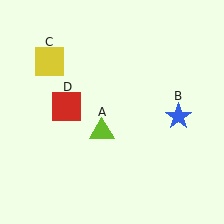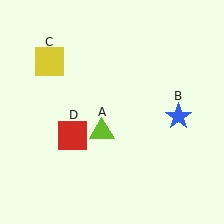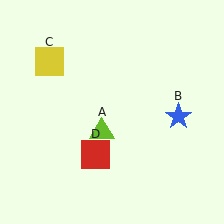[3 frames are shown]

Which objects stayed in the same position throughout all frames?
Lime triangle (object A) and blue star (object B) and yellow square (object C) remained stationary.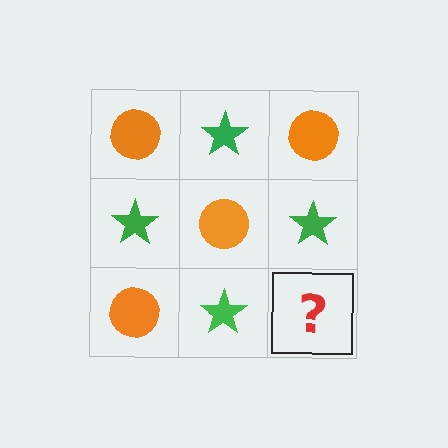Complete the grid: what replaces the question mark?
The question mark should be replaced with an orange circle.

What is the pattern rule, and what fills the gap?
The rule is that it alternates orange circle and green star in a checkerboard pattern. The gap should be filled with an orange circle.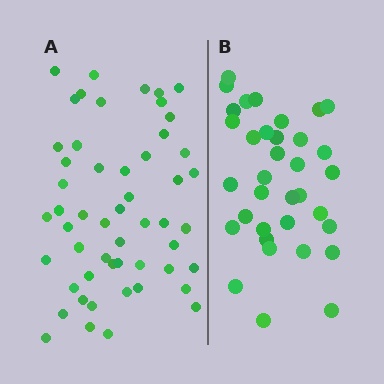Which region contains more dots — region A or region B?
Region A (the left region) has more dots.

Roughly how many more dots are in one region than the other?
Region A has approximately 20 more dots than region B.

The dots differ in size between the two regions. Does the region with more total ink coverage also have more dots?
No. Region B has more total ink coverage because its dots are larger, but region A actually contains more individual dots. Total area can be misleading — the number of items is what matters here.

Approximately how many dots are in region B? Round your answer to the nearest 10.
About 40 dots. (The exact count is 35, which rounds to 40.)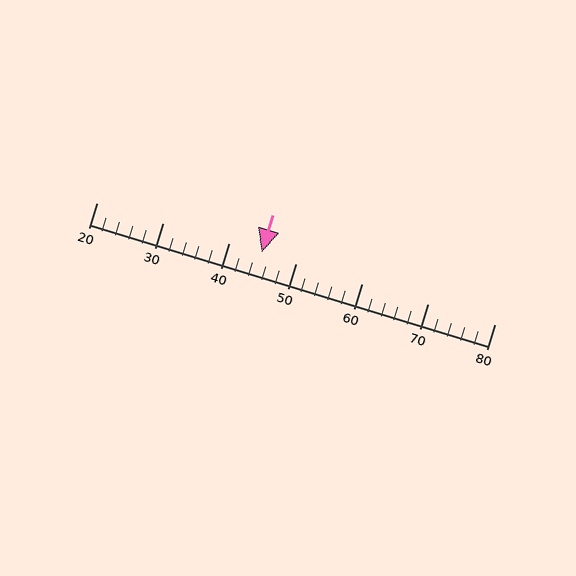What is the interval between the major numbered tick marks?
The major tick marks are spaced 10 units apart.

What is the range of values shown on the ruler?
The ruler shows values from 20 to 80.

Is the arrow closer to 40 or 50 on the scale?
The arrow is closer to 40.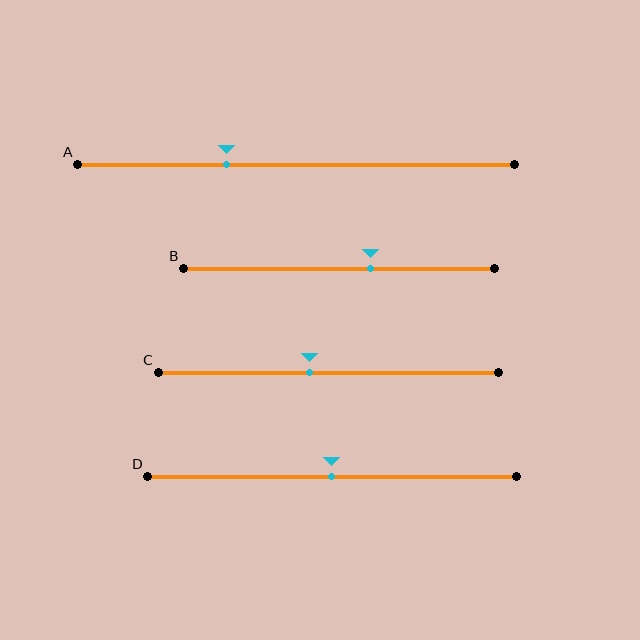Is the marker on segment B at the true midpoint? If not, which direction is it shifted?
No, the marker on segment B is shifted to the right by about 10% of the segment length.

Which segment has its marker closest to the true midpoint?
Segment D has its marker closest to the true midpoint.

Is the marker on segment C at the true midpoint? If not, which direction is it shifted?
No, the marker on segment C is shifted to the left by about 6% of the segment length.